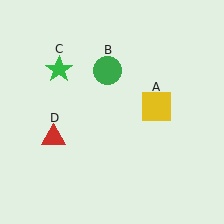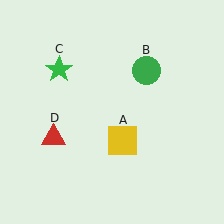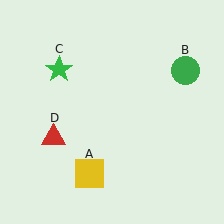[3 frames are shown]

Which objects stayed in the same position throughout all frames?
Green star (object C) and red triangle (object D) remained stationary.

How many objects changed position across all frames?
2 objects changed position: yellow square (object A), green circle (object B).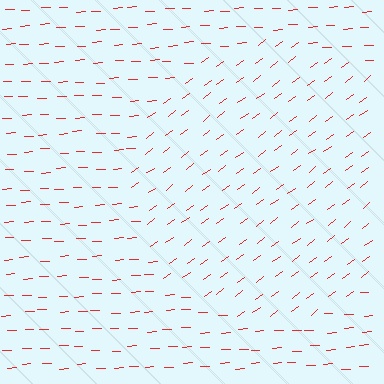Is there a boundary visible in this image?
Yes, there is a texture boundary formed by a change in line orientation.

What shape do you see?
I see a circle.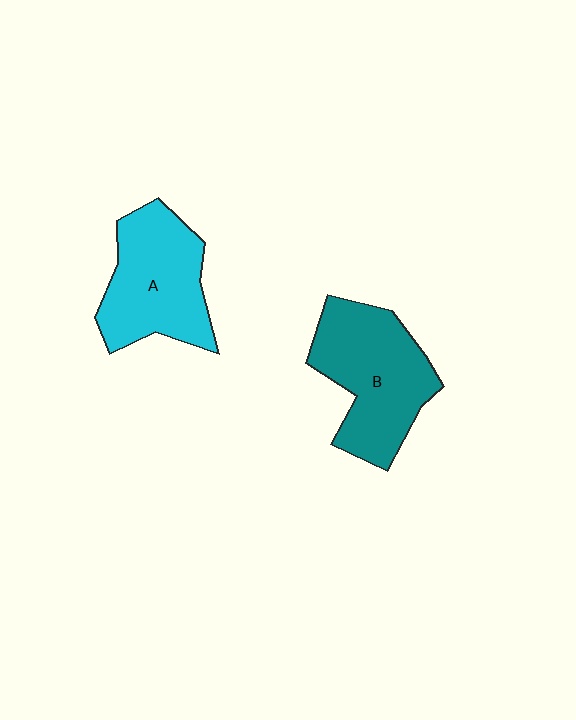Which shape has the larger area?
Shape B (teal).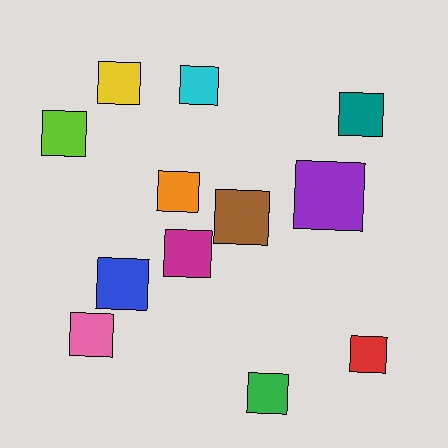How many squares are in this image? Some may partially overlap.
There are 12 squares.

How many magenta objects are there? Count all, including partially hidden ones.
There is 1 magenta object.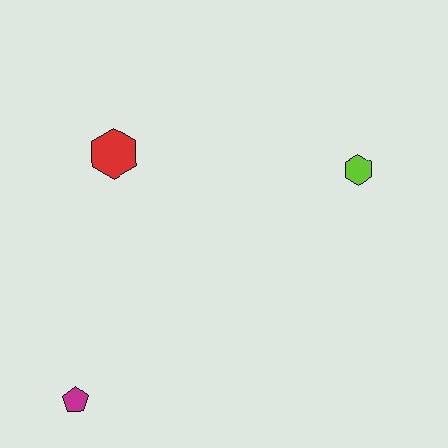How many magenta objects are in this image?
There is 1 magenta object.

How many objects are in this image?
There are 3 objects.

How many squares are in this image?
There are no squares.